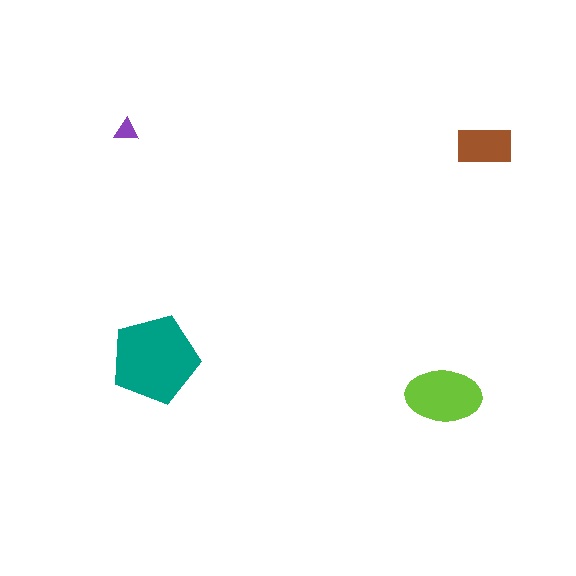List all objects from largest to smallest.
The teal pentagon, the lime ellipse, the brown rectangle, the purple triangle.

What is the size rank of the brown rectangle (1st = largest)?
3rd.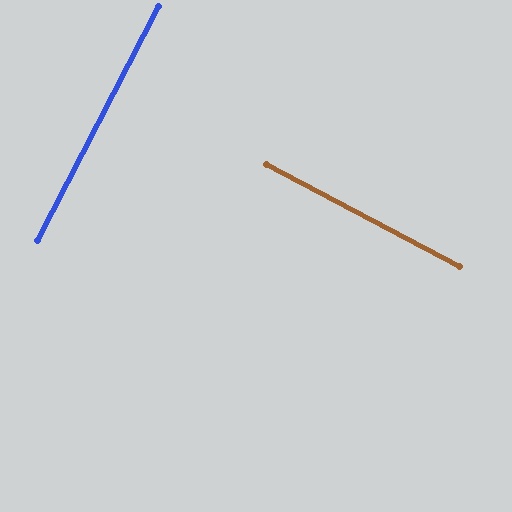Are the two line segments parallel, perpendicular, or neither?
Perpendicular — they meet at approximately 90°.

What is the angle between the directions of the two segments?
Approximately 90 degrees.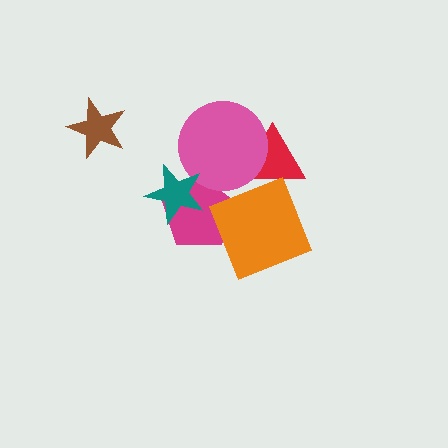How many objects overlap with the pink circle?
3 objects overlap with the pink circle.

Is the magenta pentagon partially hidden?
Yes, it is partially covered by another shape.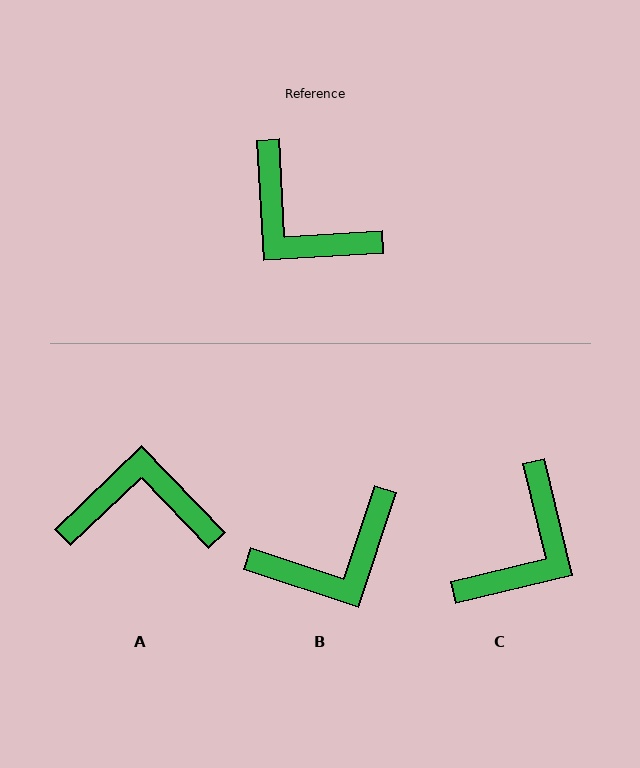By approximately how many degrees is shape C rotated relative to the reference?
Approximately 100 degrees counter-clockwise.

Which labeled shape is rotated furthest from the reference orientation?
A, about 140 degrees away.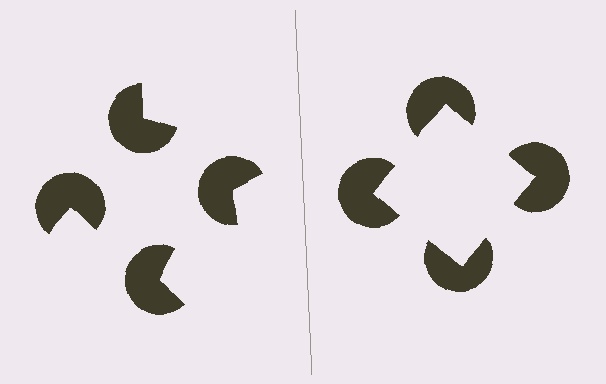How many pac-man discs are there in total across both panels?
8 — 4 on each side.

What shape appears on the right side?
An illusory square.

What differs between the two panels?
The pac-man discs are positioned identically on both sides; only the wedge orientations differ. On the right they align to a square; on the left they are misaligned.